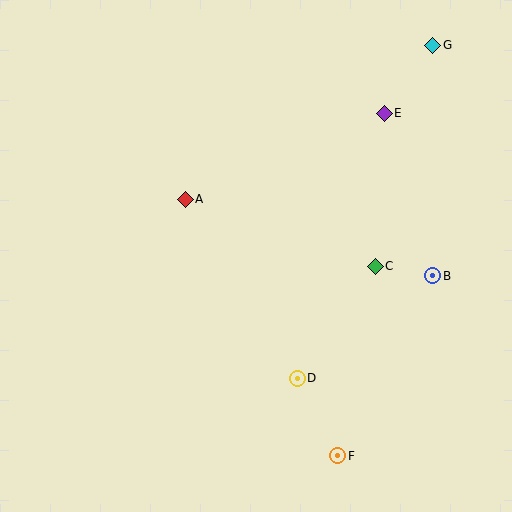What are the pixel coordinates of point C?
Point C is at (375, 266).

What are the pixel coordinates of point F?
Point F is at (338, 456).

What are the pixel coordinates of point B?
Point B is at (433, 276).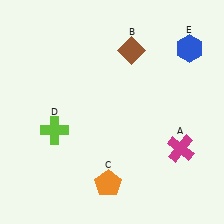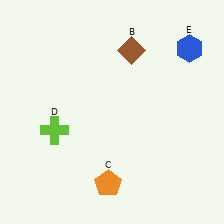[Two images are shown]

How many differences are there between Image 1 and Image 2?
There is 1 difference between the two images.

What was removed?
The magenta cross (A) was removed in Image 2.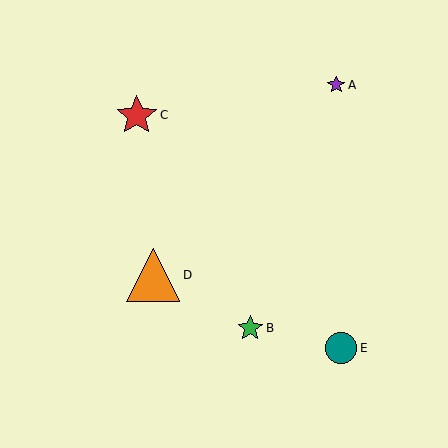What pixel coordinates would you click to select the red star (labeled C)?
Click at (137, 115) to select the red star C.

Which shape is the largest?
The orange triangle (labeled D) is the largest.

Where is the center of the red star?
The center of the red star is at (137, 115).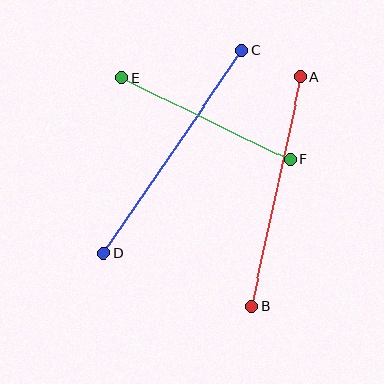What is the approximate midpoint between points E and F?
The midpoint is at approximately (206, 119) pixels.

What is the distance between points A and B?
The distance is approximately 234 pixels.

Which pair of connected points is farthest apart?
Points C and D are farthest apart.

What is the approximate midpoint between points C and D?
The midpoint is at approximately (173, 152) pixels.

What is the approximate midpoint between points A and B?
The midpoint is at approximately (276, 192) pixels.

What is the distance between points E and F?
The distance is approximately 187 pixels.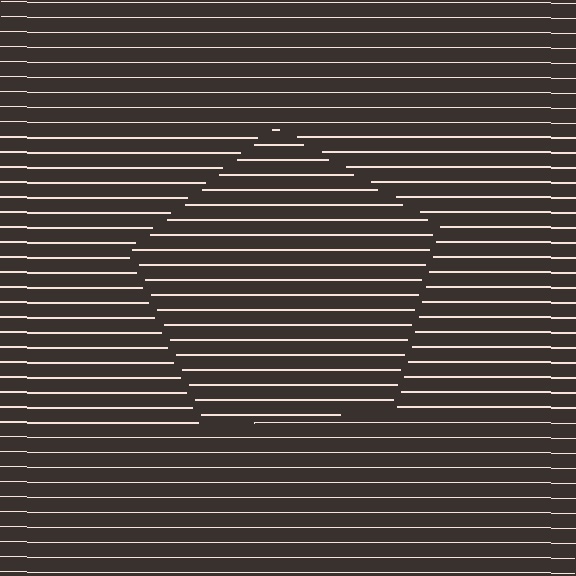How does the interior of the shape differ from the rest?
The interior of the shape contains the same grating, shifted by half a period — the contour is defined by the phase discontinuity where line-ends from the inner and outer gratings abut.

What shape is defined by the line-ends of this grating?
An illusory pentagon. The interior of the shape contains the same grating, shifted by half a period — the contour is defined by the phase discontinuity where line-ends from the inner and outer gratings abut.